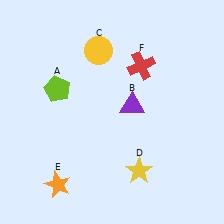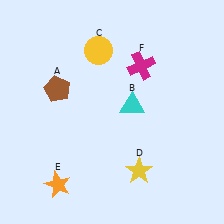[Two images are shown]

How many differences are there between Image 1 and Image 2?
There are 3 differences between the two images.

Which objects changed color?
A changed from lime to brown. B changed from purple to cyan. F changed from red to magenta.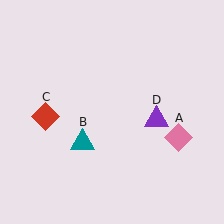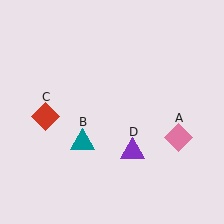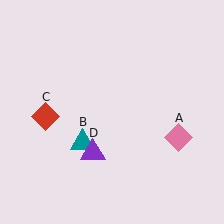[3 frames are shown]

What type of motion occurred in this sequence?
The purple triangle (object D) rotated clockwise around the center of the scene.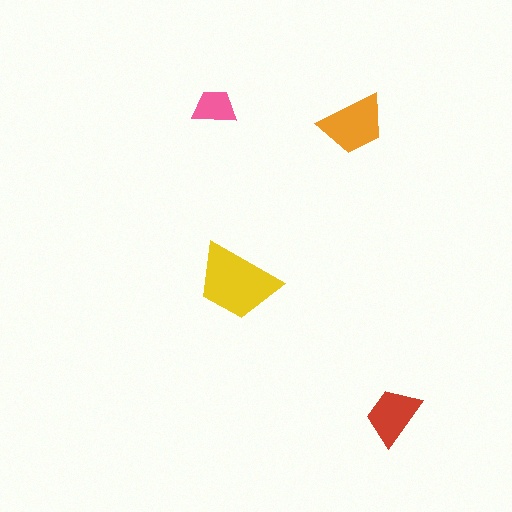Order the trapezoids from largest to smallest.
the yellow one, the orange one, the red one, the pink one.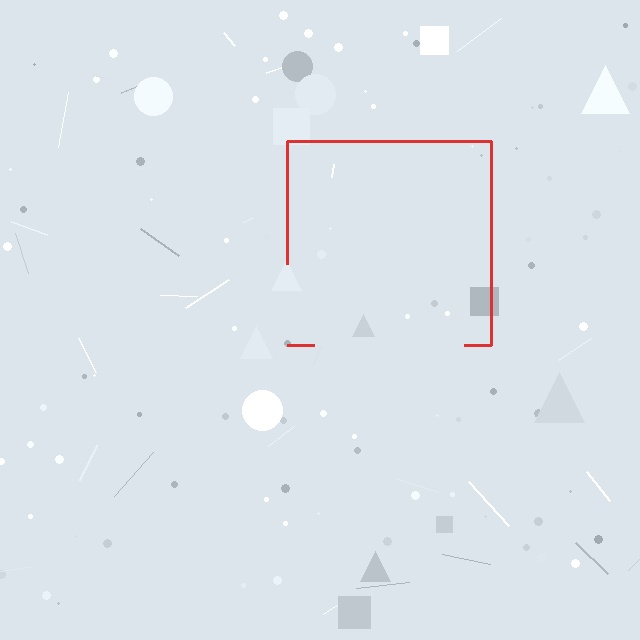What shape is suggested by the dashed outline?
The dashed outline suggests a square.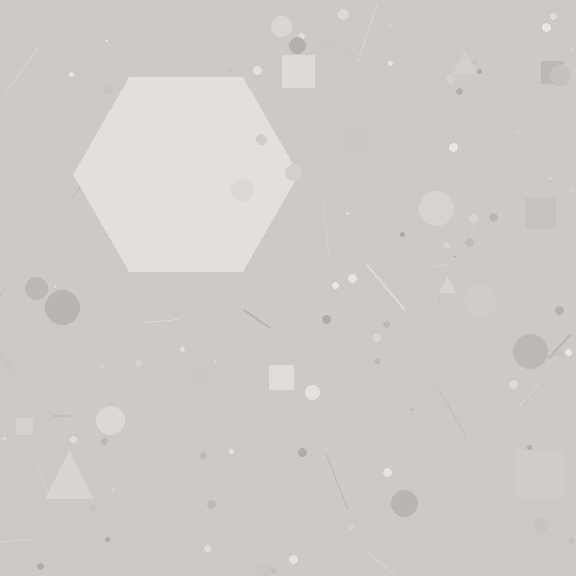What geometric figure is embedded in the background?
A hexagon is embedded in the background.